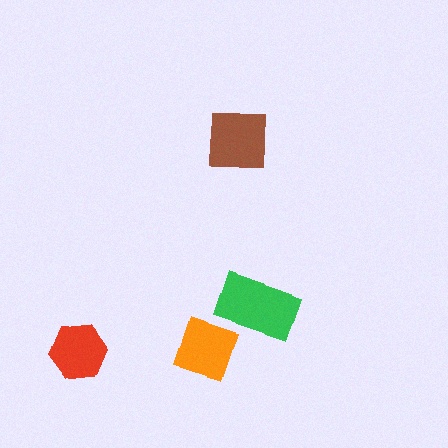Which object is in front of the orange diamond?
The green rectangle is in front of the orange diamond.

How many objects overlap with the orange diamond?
1 object overlaps with the orange diamond.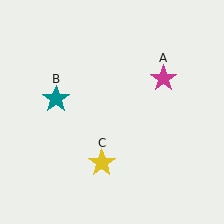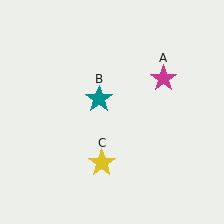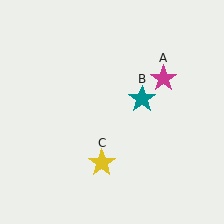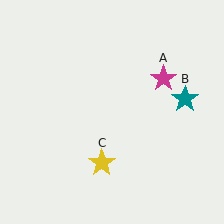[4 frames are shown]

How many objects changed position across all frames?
1 object changed position: teal star (object B).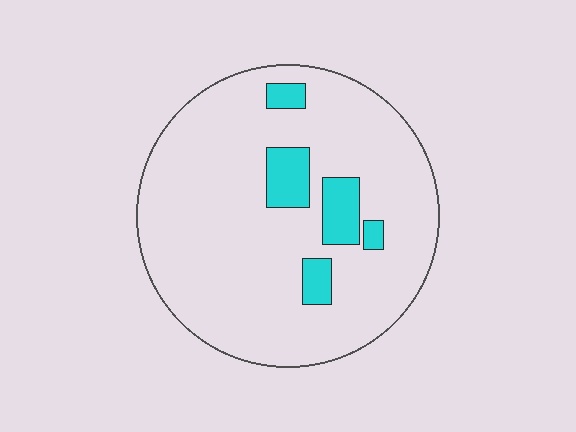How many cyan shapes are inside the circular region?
5.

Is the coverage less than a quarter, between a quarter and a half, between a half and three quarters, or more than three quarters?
Less than a quarter.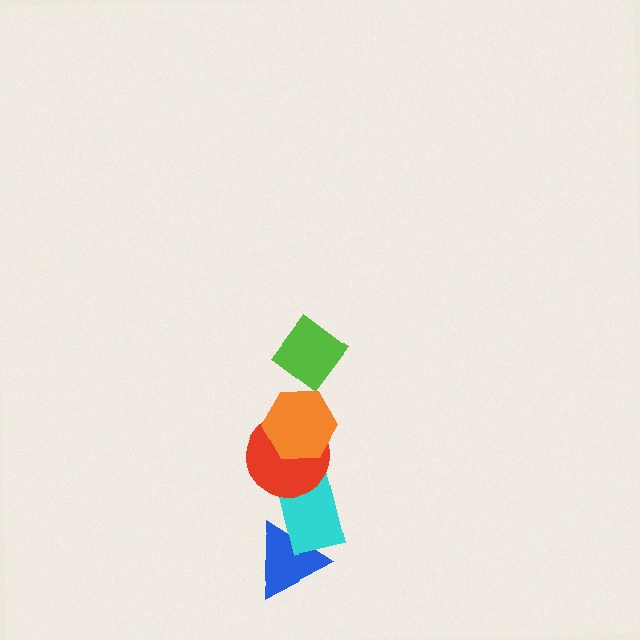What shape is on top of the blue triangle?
The cyan rectangle is on top of the blue triangle.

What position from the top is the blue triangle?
The blue triangle is 5th from the top.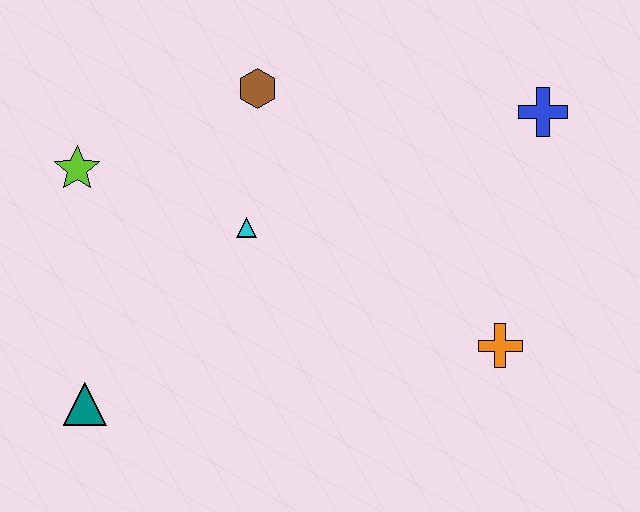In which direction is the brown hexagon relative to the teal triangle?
The brown hexagon is above the teal triangle.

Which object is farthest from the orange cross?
The lime star is farthest from the orange cross.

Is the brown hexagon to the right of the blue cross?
No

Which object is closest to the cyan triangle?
The brown hexagon is closest to the cyan triangle.